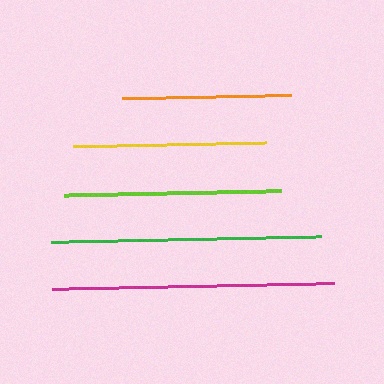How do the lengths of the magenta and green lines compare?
The magenta and green lines are approximately the same length.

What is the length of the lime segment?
The lime segment is approximately 217 pixels long.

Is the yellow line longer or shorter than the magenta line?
The magenta line is longer than the yellow line.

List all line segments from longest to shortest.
From longest to shortest: magenta, green, lime, yellow, orange.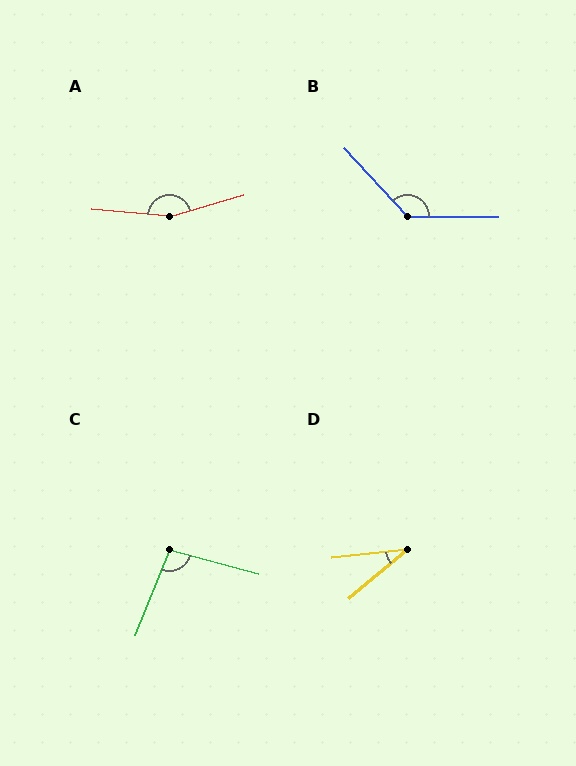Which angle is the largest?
A, at approximately 159 degrees.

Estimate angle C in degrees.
Approximately 97 degrees.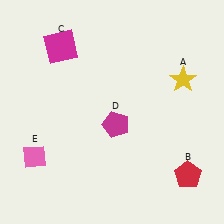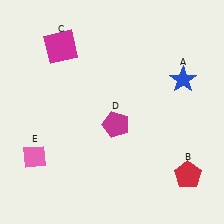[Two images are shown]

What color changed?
The star (A) changed from yellow in Image 1 to blue in Image 2.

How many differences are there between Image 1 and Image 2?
There is 1 difference between the two images.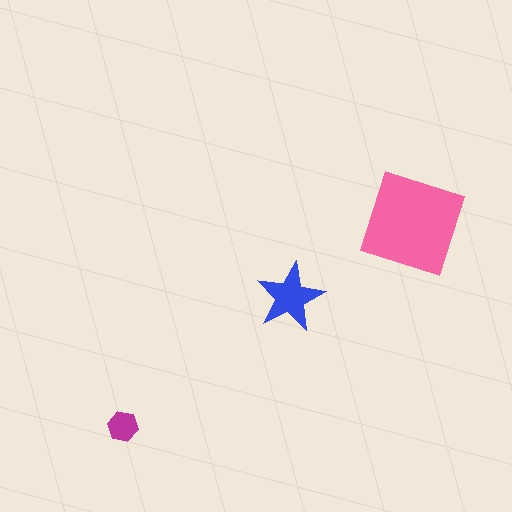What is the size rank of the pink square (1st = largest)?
1st.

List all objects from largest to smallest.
The pink square, the blue star, the magenta hexagon.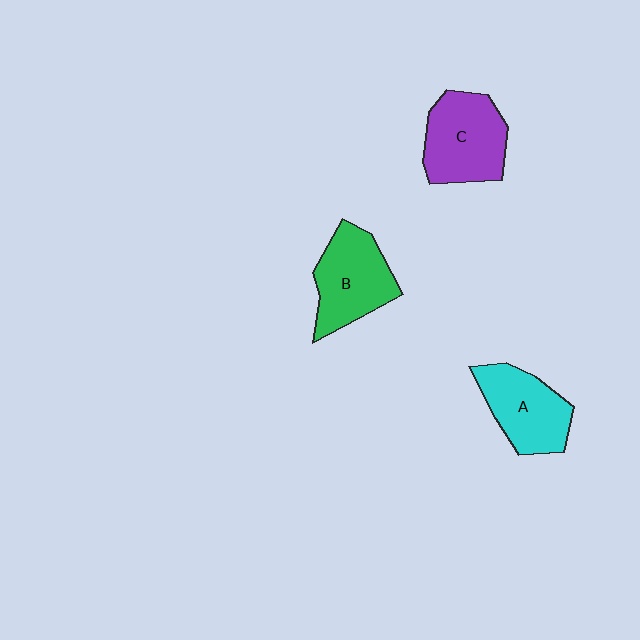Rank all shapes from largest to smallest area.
From largest to smallest: C (purple), B (green), A (cyan).